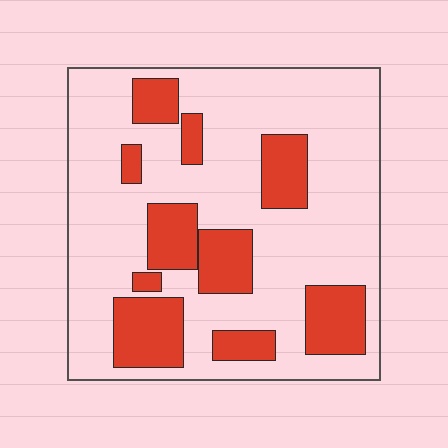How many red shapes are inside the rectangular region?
10.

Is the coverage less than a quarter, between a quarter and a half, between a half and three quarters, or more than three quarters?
Between a quarter and a half.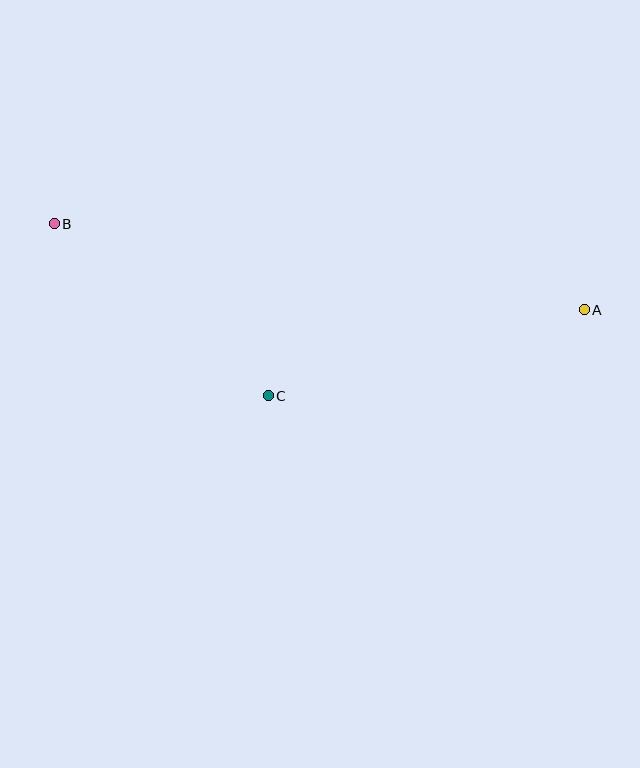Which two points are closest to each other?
Points B and C are closest to each other.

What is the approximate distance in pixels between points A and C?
The distance between A and C is approximately 328 pixels.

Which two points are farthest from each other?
Points A and B are farthest from each other.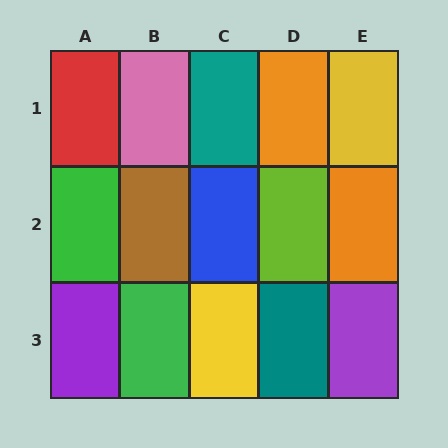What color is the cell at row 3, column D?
Teal.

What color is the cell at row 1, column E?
Yellow.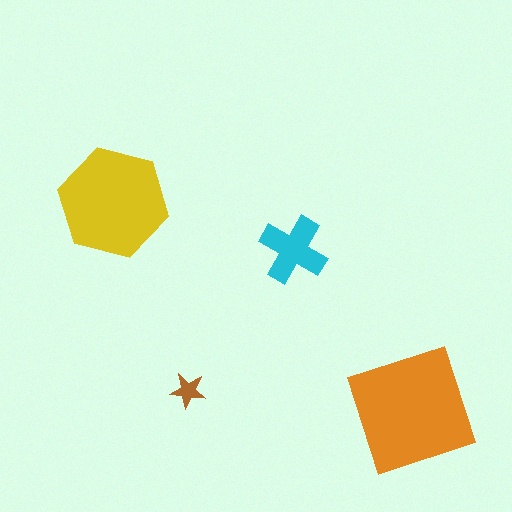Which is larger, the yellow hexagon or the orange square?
The orange square.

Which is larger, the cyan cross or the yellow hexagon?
The yellow hexagon.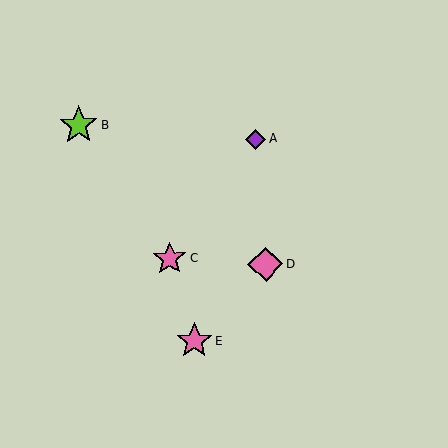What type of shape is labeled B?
Shape B is a lime star.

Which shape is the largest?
The lime star (labeled B) is the largest.